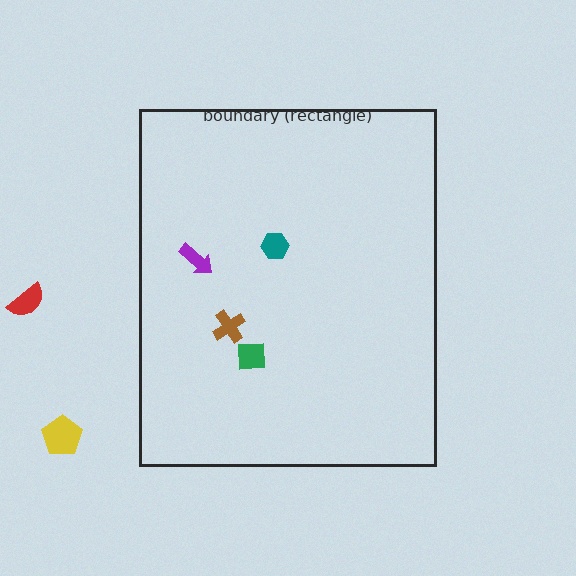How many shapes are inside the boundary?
4 inside, 2 outside.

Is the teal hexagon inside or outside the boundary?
Inside.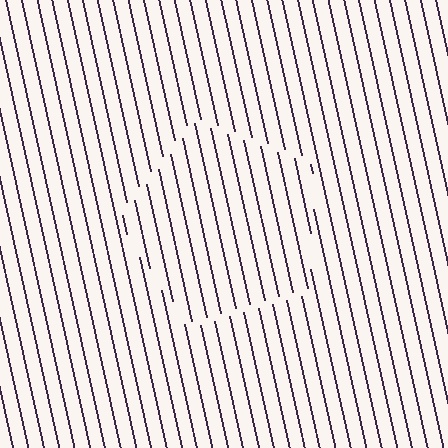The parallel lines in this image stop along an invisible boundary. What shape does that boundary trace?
An illusory pentagon. The interior of the shape contains the same grating, shifted by half a period — the contour is defined by the phase discontinuity where line-ends from the inner and outer gratings abut.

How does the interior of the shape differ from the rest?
The interior of the shape contains the same grating, shifted by half a period — the contour is defined by the phase discontinuity where line-ends from the inner and outer gratings abut.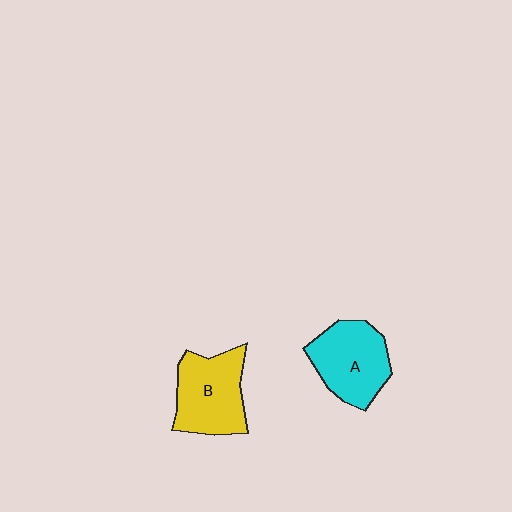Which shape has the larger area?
Shape B (yellow).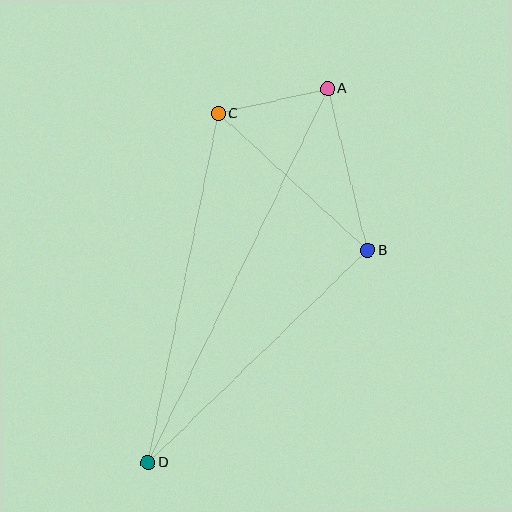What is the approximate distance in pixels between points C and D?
The distance between C and D is approximately 356 pixels.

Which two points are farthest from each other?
Points A and D are farthest from each other.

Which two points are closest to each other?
Points A and C are closest to each other.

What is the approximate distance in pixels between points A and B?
The distance between A and B is approximately 166 pixels.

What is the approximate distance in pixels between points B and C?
The distance between B and C is approximately 202 pixels.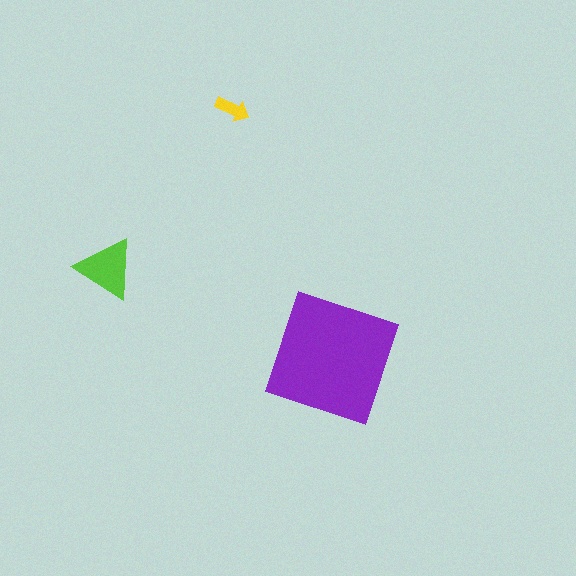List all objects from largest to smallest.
The purple square, the lime triangle, the yellow arrow.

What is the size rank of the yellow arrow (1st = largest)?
3rd.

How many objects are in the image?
There are 3 objects in the image.